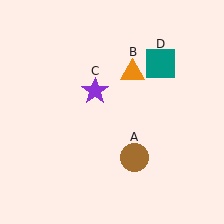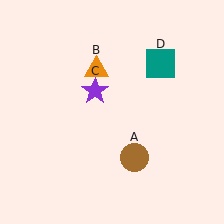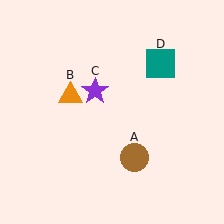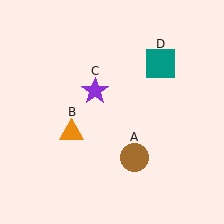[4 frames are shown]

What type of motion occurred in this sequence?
The orange triangle (object B) rotated counterclockwise around the center of the scene.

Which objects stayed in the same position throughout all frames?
Brown circle (object A) and purple star (object C) and teal square (object D) remained stationary.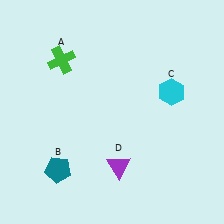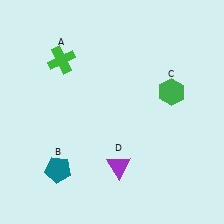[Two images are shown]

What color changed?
The hexagon (C) changed from cyan in Image 1 to green in Image 2.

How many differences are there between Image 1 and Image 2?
There is 1 difference between the two images.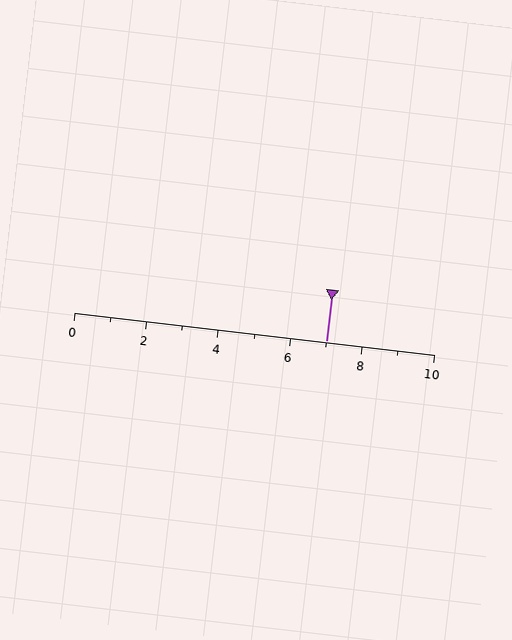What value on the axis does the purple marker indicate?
The marker indicates approximately 7.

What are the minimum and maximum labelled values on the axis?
The axis runs from 0 to 10.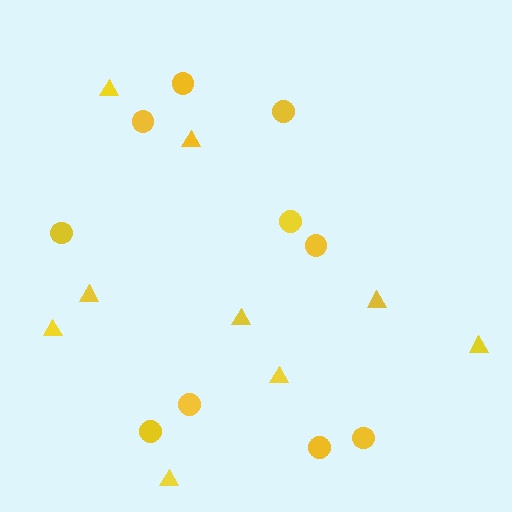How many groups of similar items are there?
There are 2 groups: one group of circles (10) and one group of triangles (9).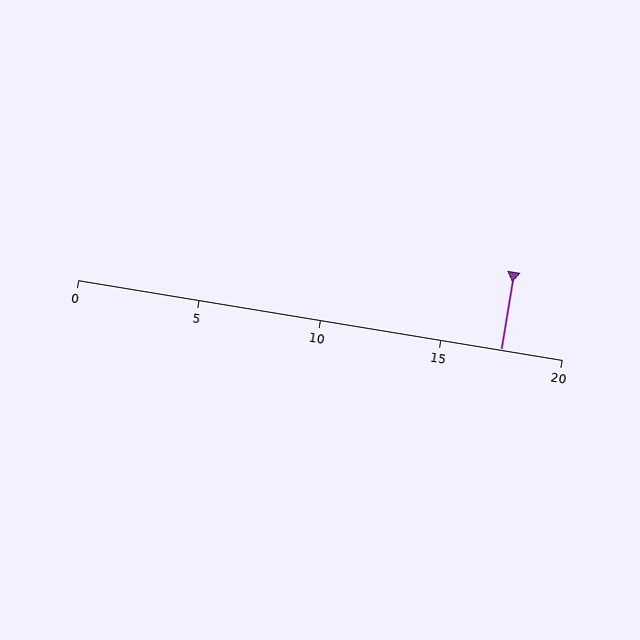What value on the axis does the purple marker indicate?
The marker indicates approximately 17.5.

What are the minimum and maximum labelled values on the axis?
The axis runs from 0 to 20.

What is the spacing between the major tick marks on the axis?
The major ticks are spaced 5 apart.